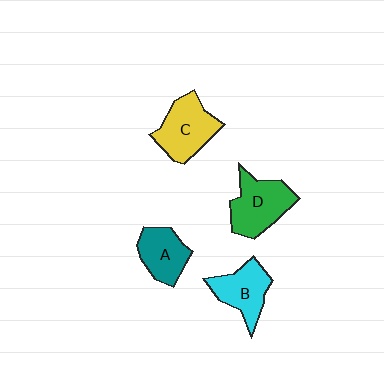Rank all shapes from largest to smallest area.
From largest to smallest: D (green), C (yellow), B (cyan), A (teal).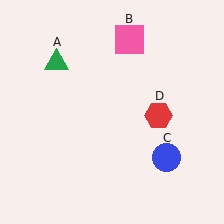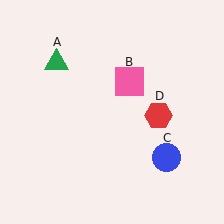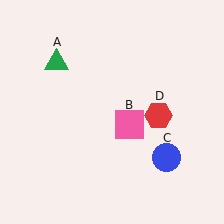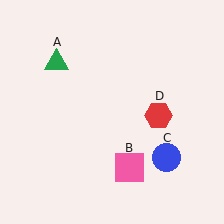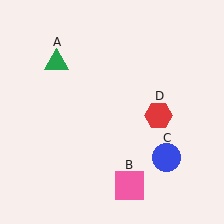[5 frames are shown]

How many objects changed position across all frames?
1 object changed position: pink square (object B).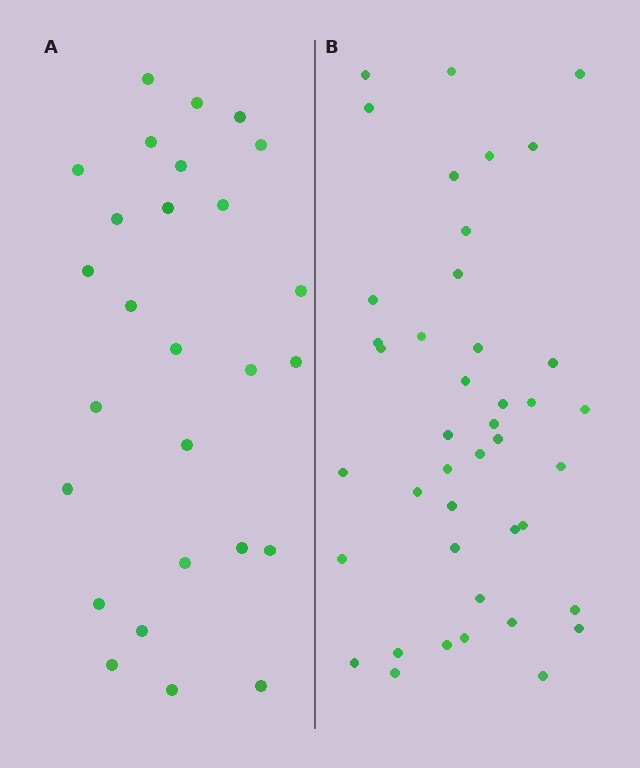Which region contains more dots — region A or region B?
Region B (the right region) has more dots.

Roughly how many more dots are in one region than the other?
Region B has approximately 15 more dots than region A.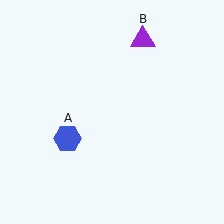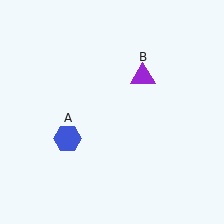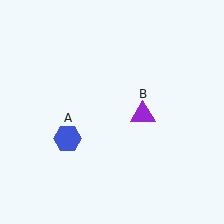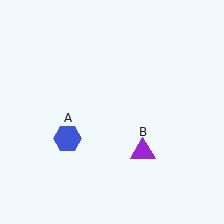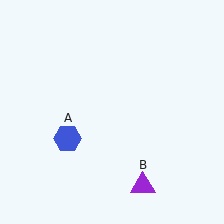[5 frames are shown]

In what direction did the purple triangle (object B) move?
The purple triangle (object B) moved down.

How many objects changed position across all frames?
1 object changed position: purple triangle (object B).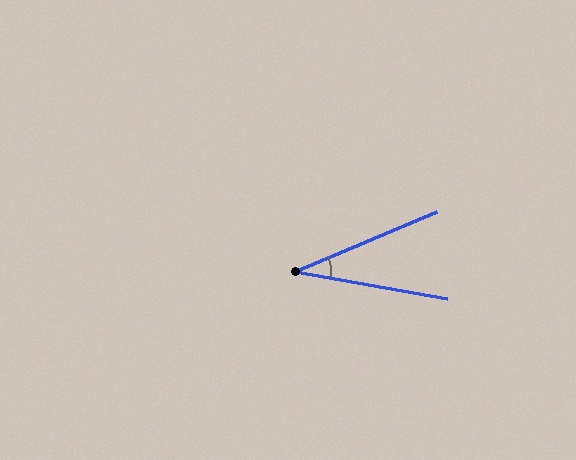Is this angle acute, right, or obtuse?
It is acute.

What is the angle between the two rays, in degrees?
Approximately 33 degrees.